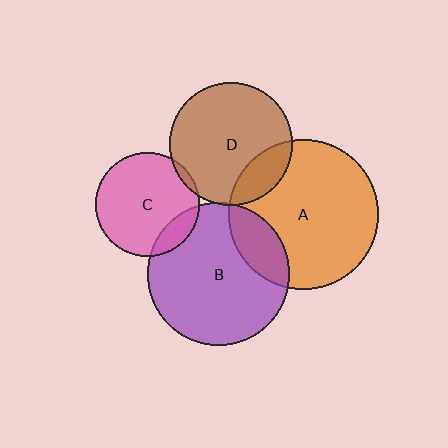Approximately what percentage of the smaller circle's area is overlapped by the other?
Approximately 15%.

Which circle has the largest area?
Circle A (orange).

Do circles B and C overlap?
Yes.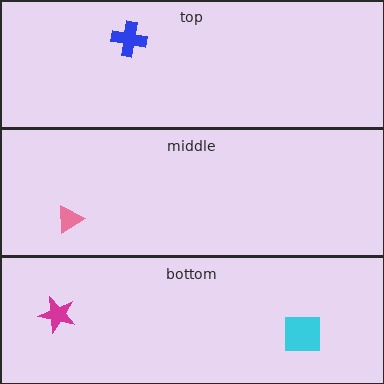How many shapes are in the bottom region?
2.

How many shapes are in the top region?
1.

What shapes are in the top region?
The blue cross.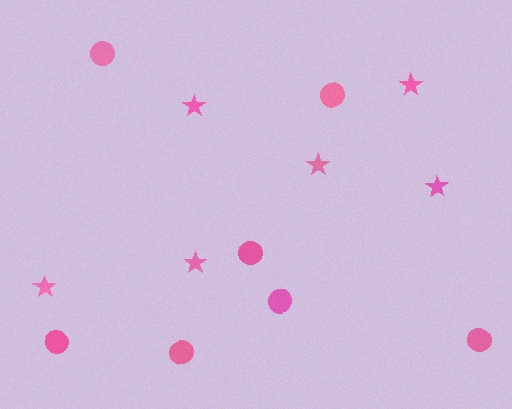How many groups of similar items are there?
There are 2 groups: one group of stars (6) and one group of circles (7).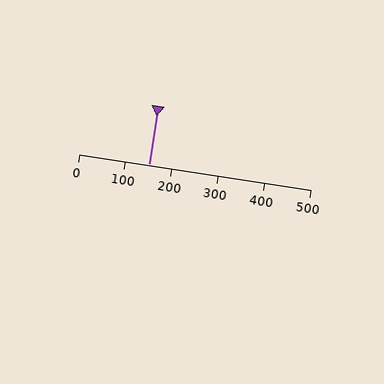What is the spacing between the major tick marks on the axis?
The major ticks are spaced 100 apart.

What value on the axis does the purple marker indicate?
The marker indicates approximately 150.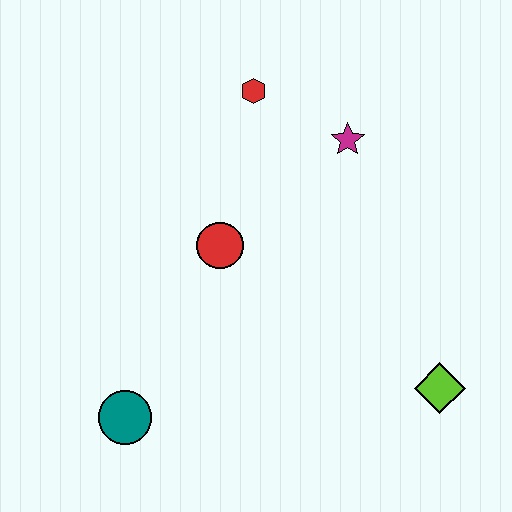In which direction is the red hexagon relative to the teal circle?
The red hexagon is above the teal circle.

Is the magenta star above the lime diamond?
Yes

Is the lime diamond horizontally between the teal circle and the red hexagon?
No